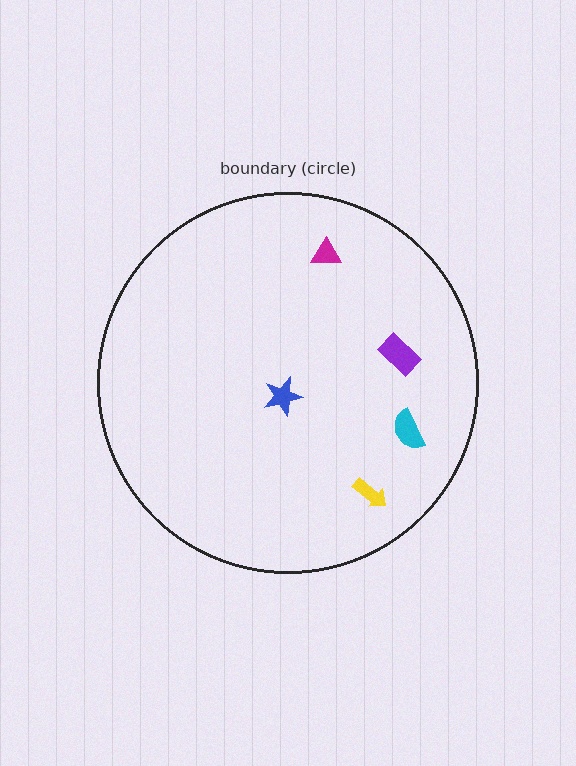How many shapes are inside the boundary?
5 inside, 0 outside.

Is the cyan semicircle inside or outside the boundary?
Inside.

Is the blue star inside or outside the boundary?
Inside.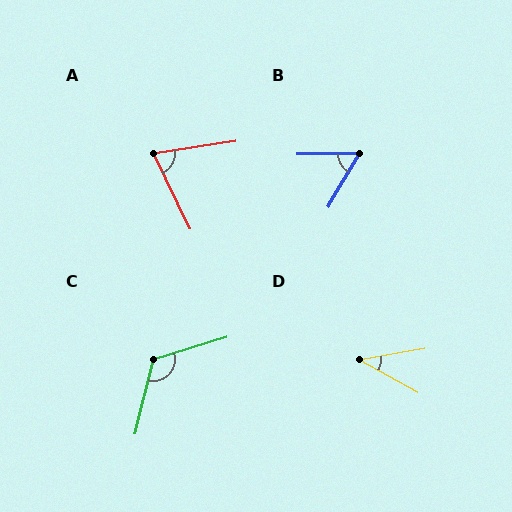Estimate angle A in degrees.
Approximately 73 degrees.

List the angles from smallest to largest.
D (39°), B (59°), A (73°), C (121°).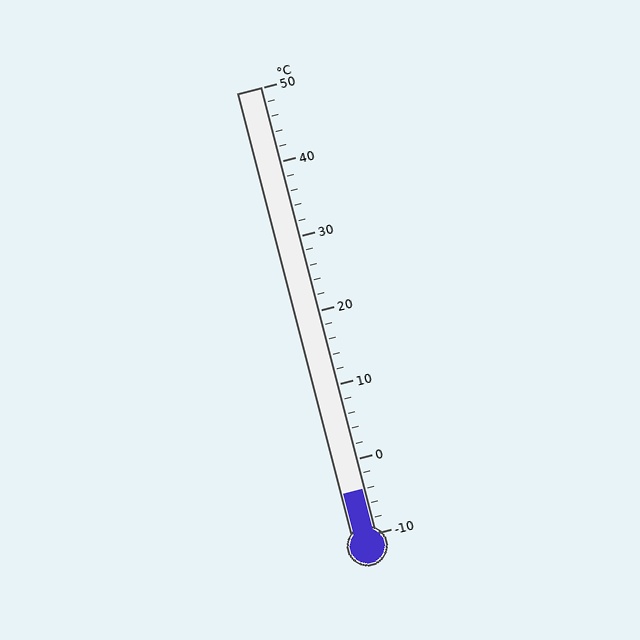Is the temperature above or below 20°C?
The temperature is below 20°C.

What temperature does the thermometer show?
The thermometer shows approximately -4°C.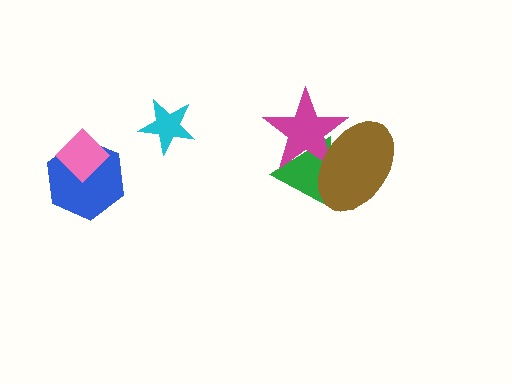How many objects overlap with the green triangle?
2 objects overlap with the green triangle.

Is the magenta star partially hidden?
Yes, it is partially covered by another shape.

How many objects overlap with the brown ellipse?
2 objects overlap with the brown ellipse.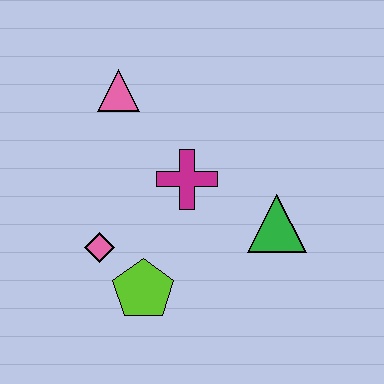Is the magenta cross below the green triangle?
No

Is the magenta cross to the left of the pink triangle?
No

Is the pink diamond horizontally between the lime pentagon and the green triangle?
No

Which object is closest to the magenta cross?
The green triangle is closest to the magenta cross.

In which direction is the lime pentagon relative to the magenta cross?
The lime pentagon is below the magenta cross.